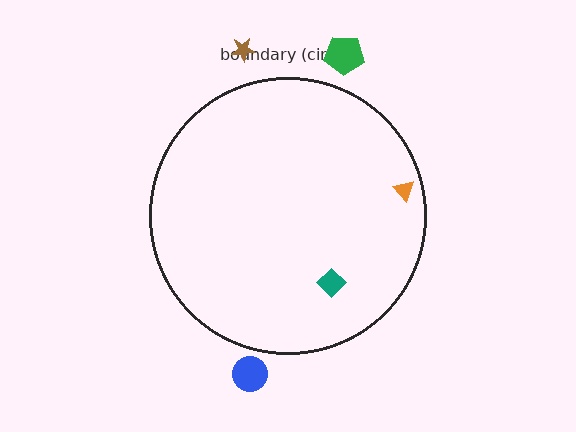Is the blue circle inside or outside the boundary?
Outside.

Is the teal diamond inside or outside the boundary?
Inside.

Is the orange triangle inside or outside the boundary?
Inside.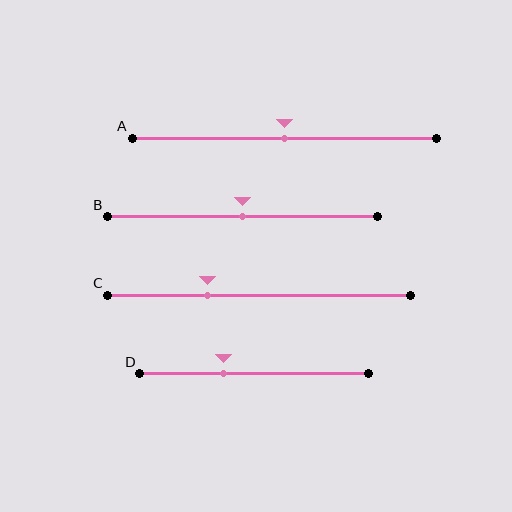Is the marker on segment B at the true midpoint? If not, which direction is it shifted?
Yes, the marker on segment B is at the true midpoint.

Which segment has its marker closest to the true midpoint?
Segment A has its marker closest to the true midpoint.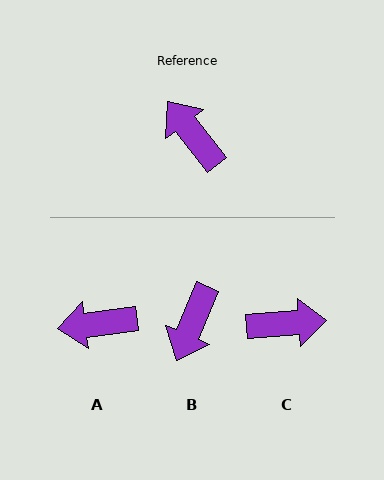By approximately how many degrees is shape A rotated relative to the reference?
Approximately 59 degrees counter-clockwise.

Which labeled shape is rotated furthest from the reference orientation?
C, about 124 degrees away.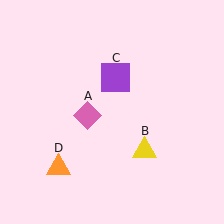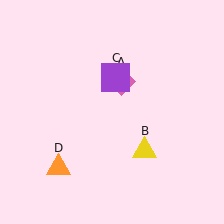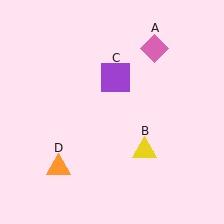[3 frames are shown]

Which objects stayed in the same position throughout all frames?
Yellow triangle (object B) and purple square (object C) and orange triangle (object D) remained stationary.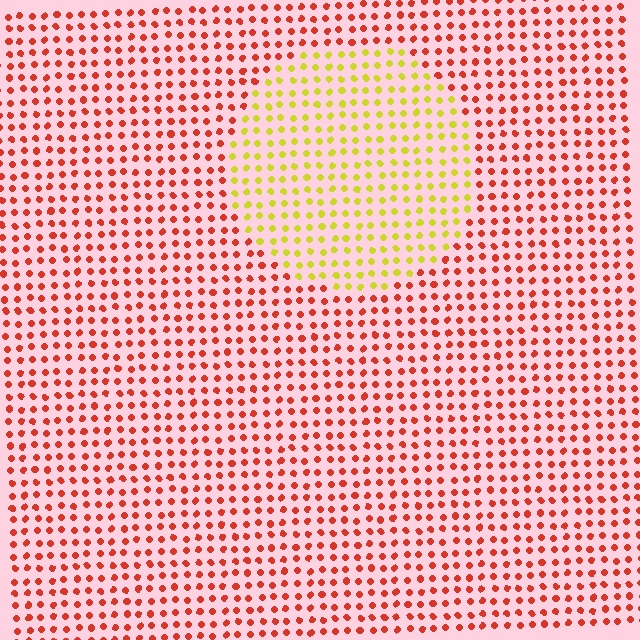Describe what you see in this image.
The image is filled with small red elements in a uniform arrangement. A circle-shaped region is visible where the elements are tinted to a slightly different hue, forming a subtle color boundary.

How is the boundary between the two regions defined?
The boundary is defined purely by a slight shift in hue (about 60 degrees). Spacing, size, and orientation are identical on both sides.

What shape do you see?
I see a circle.